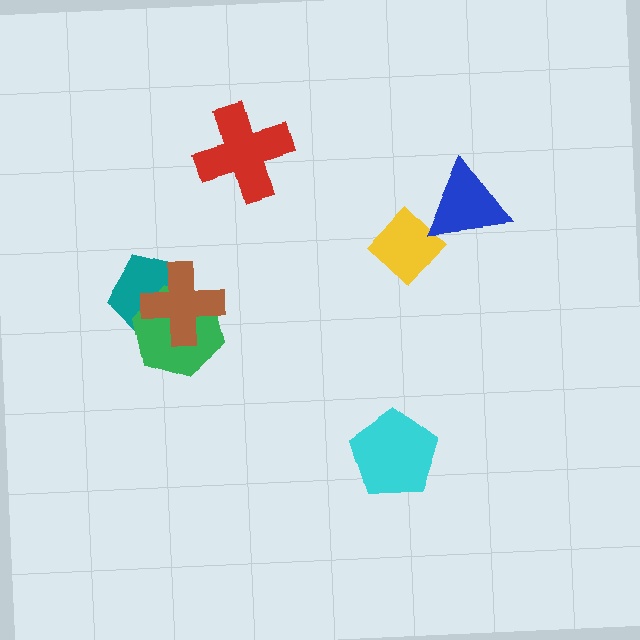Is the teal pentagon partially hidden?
Yes, it is partially covered by another shape.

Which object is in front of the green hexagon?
The brown cross is in front of the green hexagon.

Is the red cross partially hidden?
No, no other shape covers it.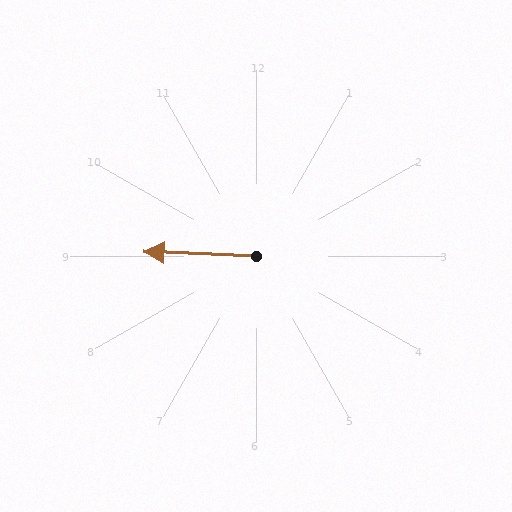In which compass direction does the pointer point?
West.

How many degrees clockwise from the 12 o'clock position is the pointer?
Approximately 272 degrees.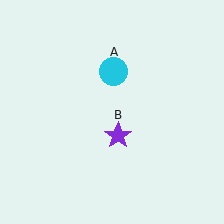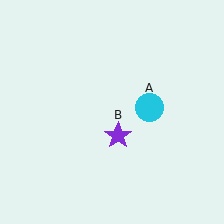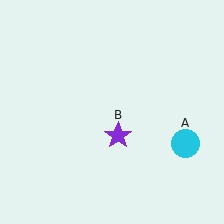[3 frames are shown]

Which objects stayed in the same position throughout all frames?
Purple star (object B) remained stationary.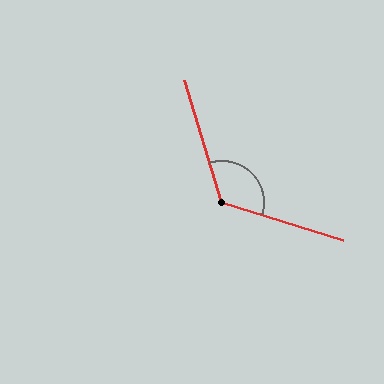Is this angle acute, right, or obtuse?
It is obtuse.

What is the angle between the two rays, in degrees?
Approximately 124 degrees.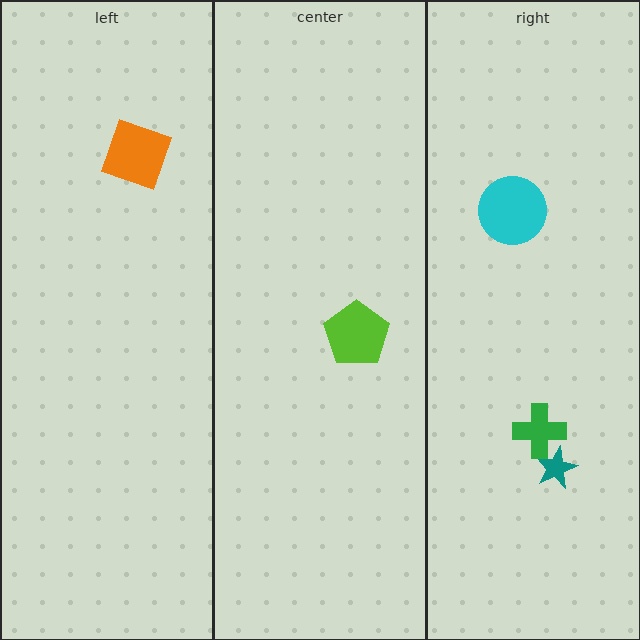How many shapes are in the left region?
1.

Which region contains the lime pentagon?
The center region.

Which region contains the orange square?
The left region.